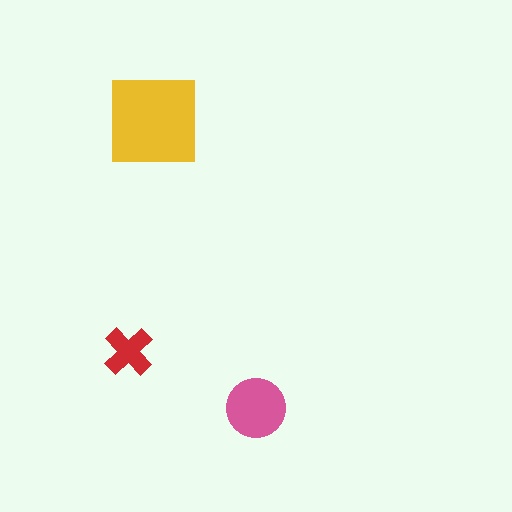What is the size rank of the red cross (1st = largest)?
3rd.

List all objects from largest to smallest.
The yellow square, the pink circle, the red cross.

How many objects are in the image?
There are 3 objects in the image.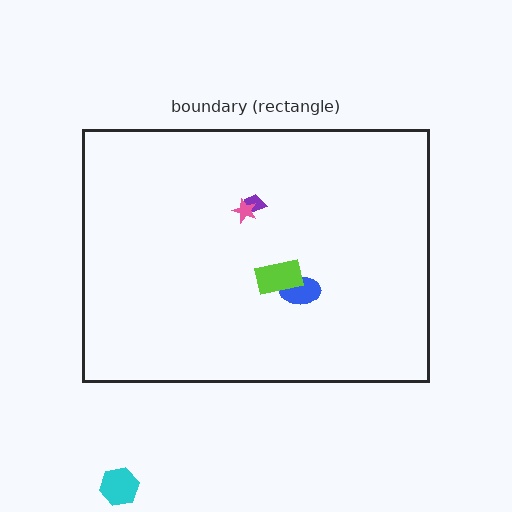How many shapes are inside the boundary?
4 inside, 1 outside.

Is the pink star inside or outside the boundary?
Inside.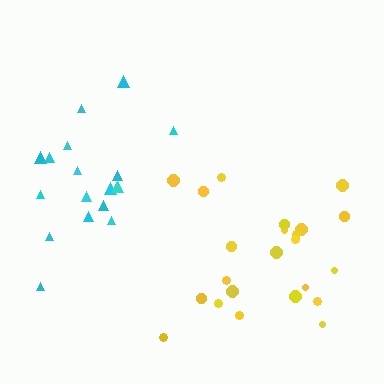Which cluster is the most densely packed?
Cyan.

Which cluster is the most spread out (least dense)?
Yellow.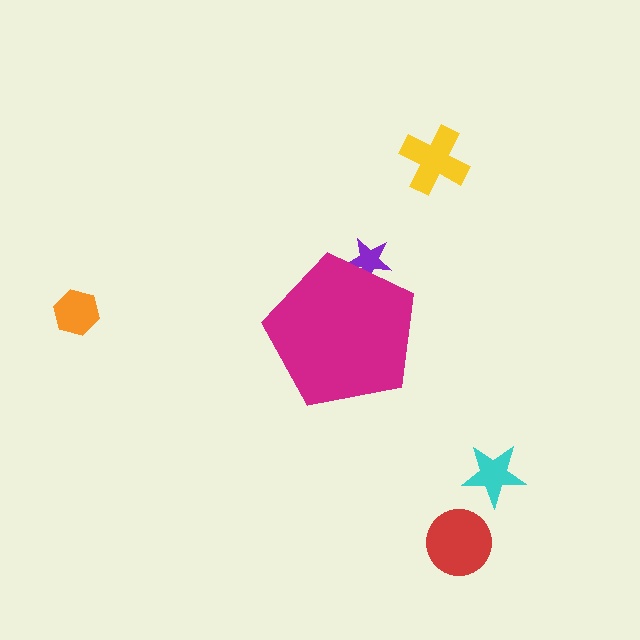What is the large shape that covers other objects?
A magenta pentagon.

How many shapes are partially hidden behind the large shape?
1 shape is partially hidden.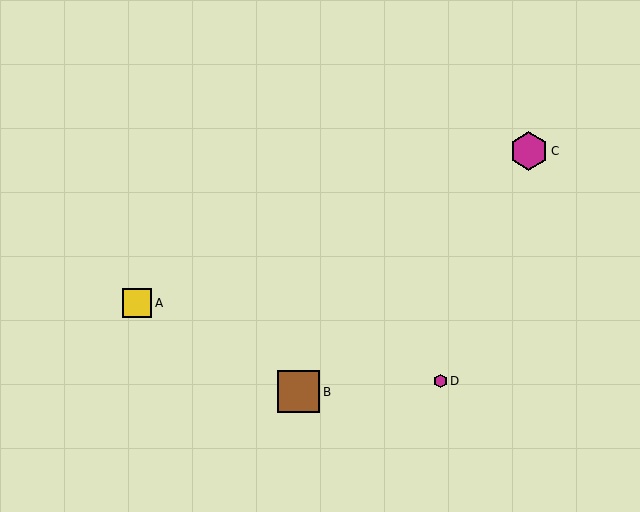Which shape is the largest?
The brown square (labeled B) is the largest.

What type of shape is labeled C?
Shape C is a magenta hexagon.